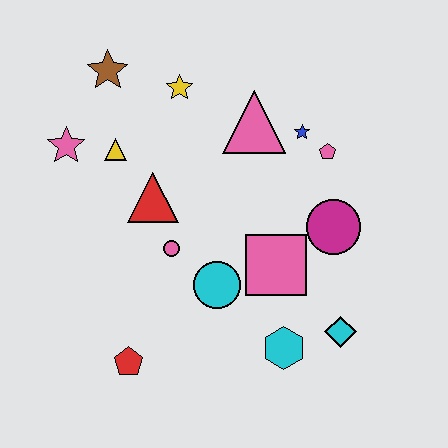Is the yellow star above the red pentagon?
Yes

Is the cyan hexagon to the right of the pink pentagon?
No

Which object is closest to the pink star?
The yellow triangle is closest to the pink star.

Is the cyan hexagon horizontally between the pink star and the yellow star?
No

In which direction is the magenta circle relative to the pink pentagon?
The magenta circle is below the pink pentagon.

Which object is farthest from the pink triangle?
The red pentagon is farthest from the pink triangle.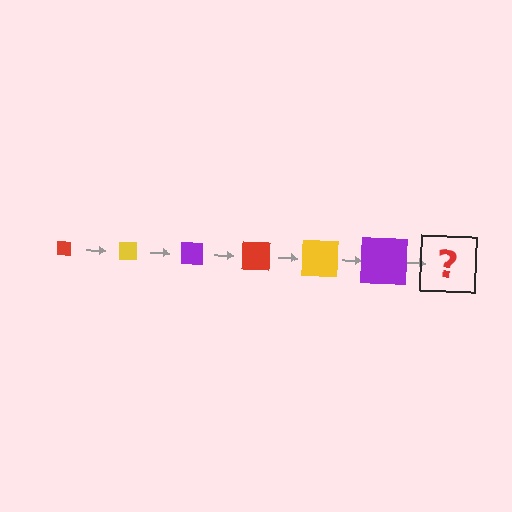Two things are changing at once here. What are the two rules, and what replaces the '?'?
The two rules are that the square grows larger each step and the color cycles through red, yellow, and purple. The '?' should be a red square, larger than the previous one.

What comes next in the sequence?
The next element should be a red square, larger than the previous one.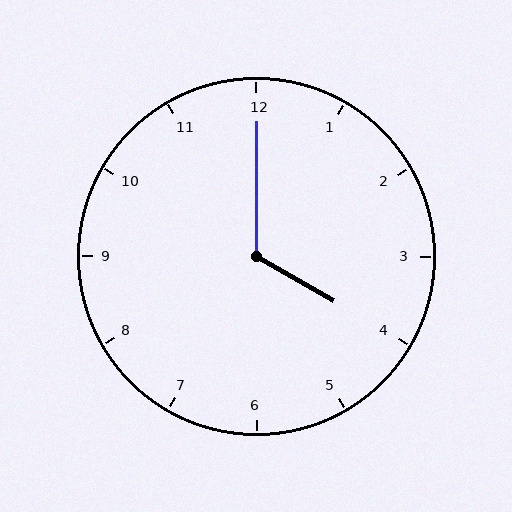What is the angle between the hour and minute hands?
Approximately 120 degrees.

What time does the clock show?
4:00.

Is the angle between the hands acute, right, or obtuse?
It is obtuse.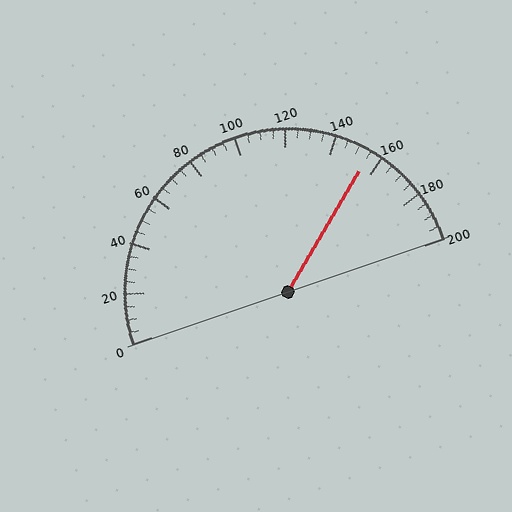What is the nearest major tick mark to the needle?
The nearest major tick mark is 160.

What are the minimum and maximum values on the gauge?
The gauge ranges from 0 to 200.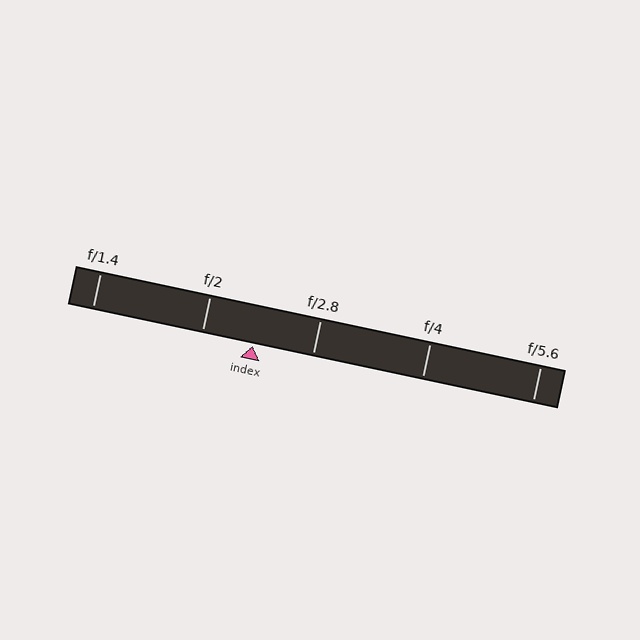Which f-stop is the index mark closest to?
The index mark is closest to f/2.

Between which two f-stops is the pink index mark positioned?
The index mark is between f/2 and f/2.8.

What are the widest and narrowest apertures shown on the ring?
The widest aperture shown is f/1.4 and the narrowest is f/5.6.